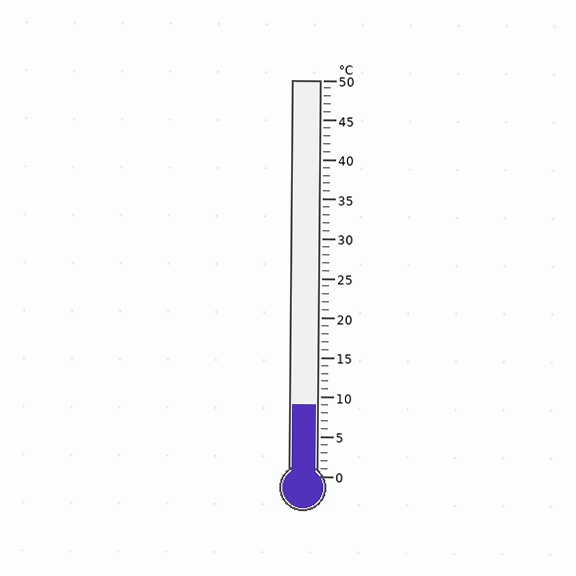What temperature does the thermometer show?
The thermometer shows approximately 9°C.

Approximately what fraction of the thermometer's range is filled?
The thermometer is filled to approximately 20% of its range.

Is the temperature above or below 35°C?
The temperature is below 35°C.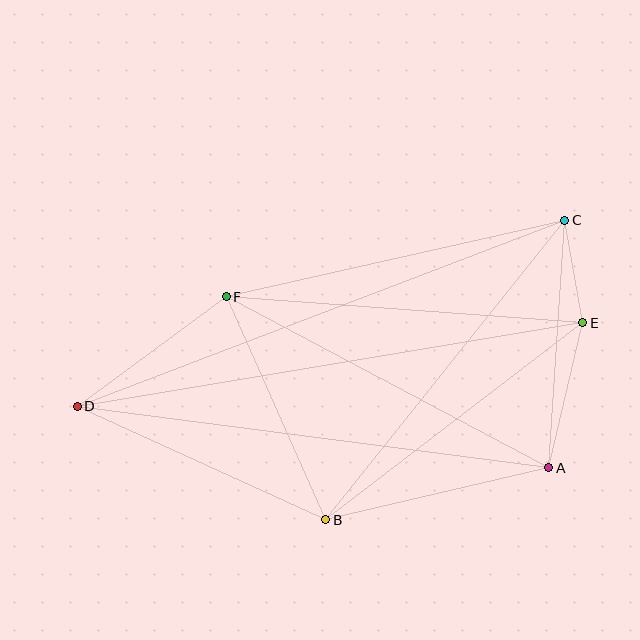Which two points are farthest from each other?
Points C and D are farthest from each other.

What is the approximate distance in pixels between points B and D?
The distance between B and D is approximately 273 pixels.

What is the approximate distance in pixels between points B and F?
The distance between B and F is approximately 244 pixels.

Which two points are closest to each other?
Points C and E are closest to each other.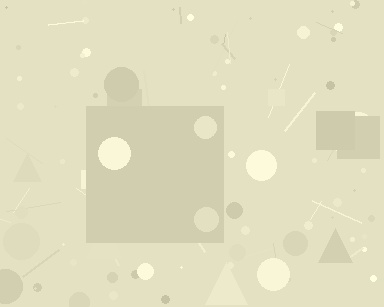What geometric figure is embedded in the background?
A square is embedded in the background.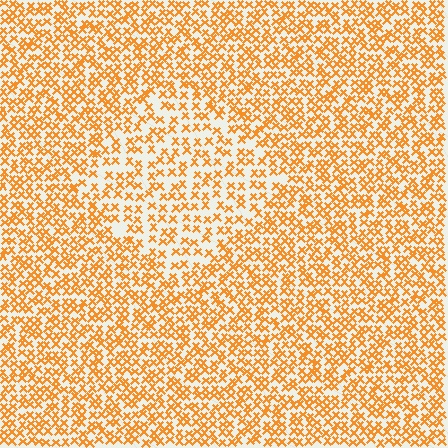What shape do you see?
I see a diamond.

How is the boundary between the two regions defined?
The boundary is defined by a change in element density (approximately 1.6x ratio). All elements are the same color, size, and shape.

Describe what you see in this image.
The image contains small orange elements arranged at two different densities. A diamond-shaped region is visible where the elements are less densely packed than the surrounding area.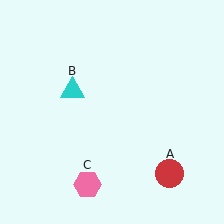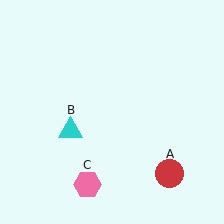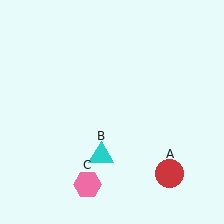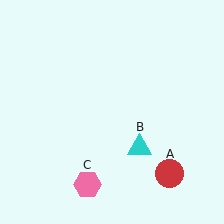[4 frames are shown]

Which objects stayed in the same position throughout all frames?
Red circle (object A) and pink hexagon (object C) remained stationary.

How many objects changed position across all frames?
1 object changed position: cyan triangle (object B).